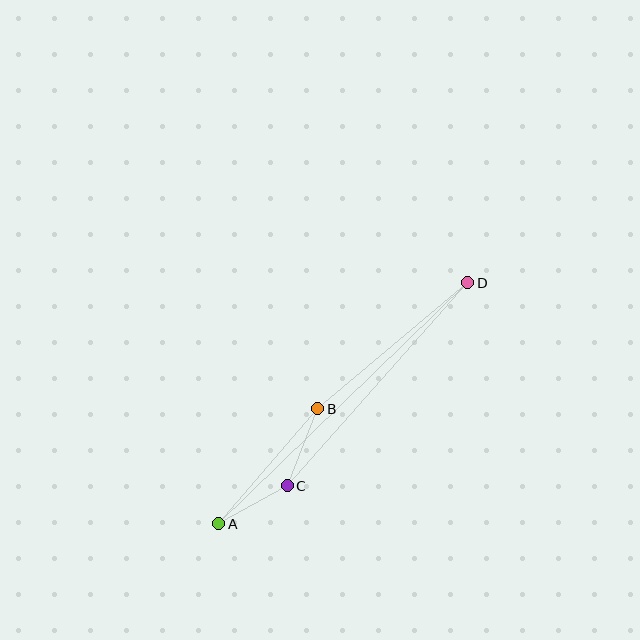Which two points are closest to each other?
Points A and C are closest to each other.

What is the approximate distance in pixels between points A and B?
The distance between A and B is approximately 152 pixels.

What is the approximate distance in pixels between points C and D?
The distance between C and D is approximately 272 pixels.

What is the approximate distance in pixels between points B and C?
The distance between B and C is approximately 83 pixels.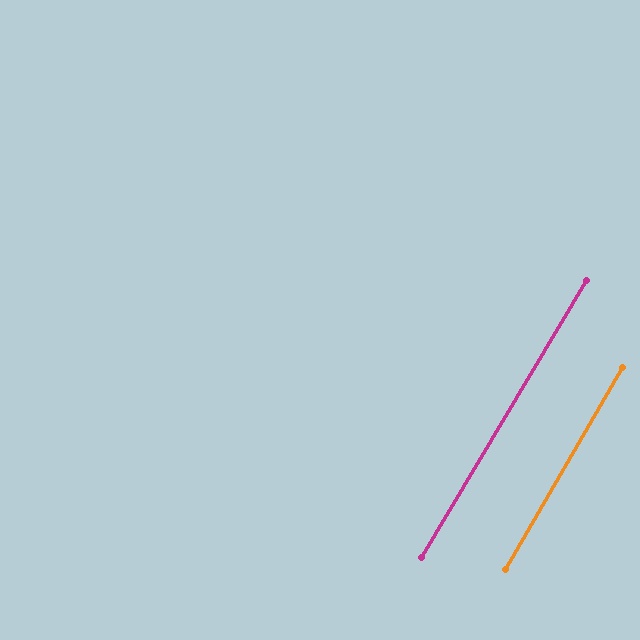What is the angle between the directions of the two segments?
Approximately 1 degree.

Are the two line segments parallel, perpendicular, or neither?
Parallel — their directions differ by only 0.9°.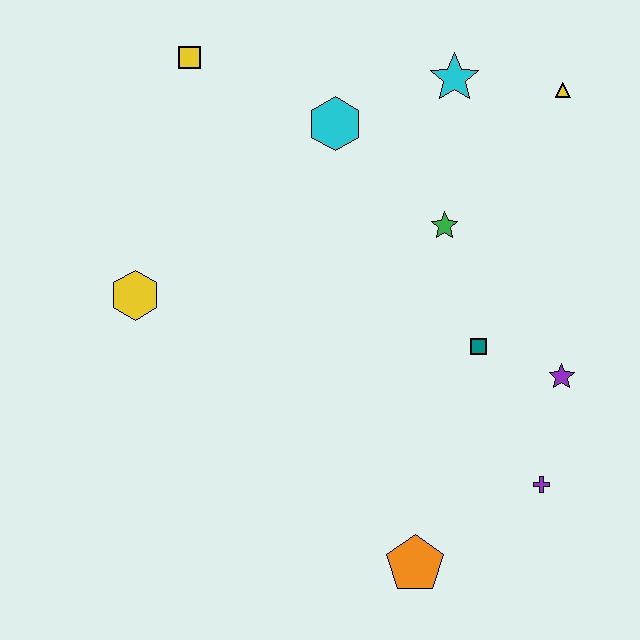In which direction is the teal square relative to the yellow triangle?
The teal square is below the yellow triangle.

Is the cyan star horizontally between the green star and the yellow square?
No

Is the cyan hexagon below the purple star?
No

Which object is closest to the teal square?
The purple star is closest to the teal square.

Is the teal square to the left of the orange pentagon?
No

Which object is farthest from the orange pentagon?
The yellow square is farthest from the orange pentagon.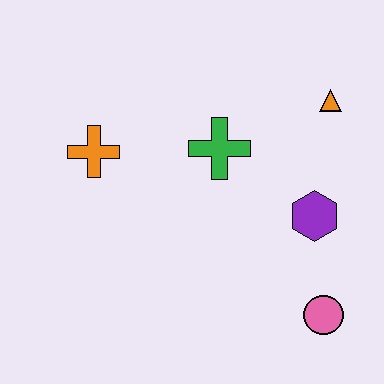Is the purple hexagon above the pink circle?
Yes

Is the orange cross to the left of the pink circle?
Yes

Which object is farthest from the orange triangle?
The orange cross is farthest from the orange triangle.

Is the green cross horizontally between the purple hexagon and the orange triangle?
No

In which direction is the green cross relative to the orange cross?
The green cross is to the right of the orange cross.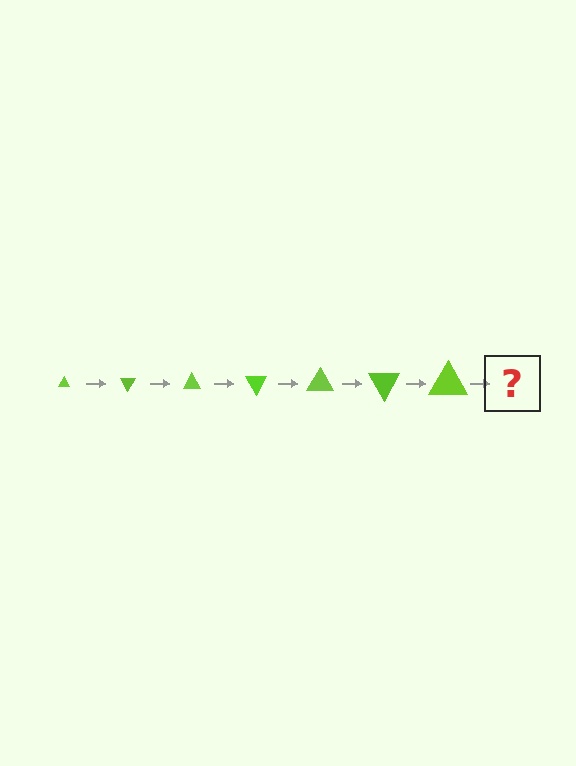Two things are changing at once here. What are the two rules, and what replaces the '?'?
The two rules are that the triangle grows larger each step and it rotates 60 degrees each step. The '?' should be a triangle, larger than the previous one and rotated 420 degrees from the start.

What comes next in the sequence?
The next element should be a triangle, larger than the previous one and rotated 420 degrees from the start.